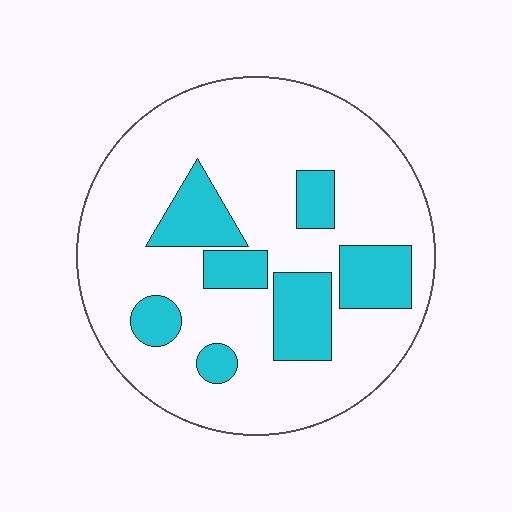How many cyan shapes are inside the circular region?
7.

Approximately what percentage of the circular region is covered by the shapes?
Approximately 25%.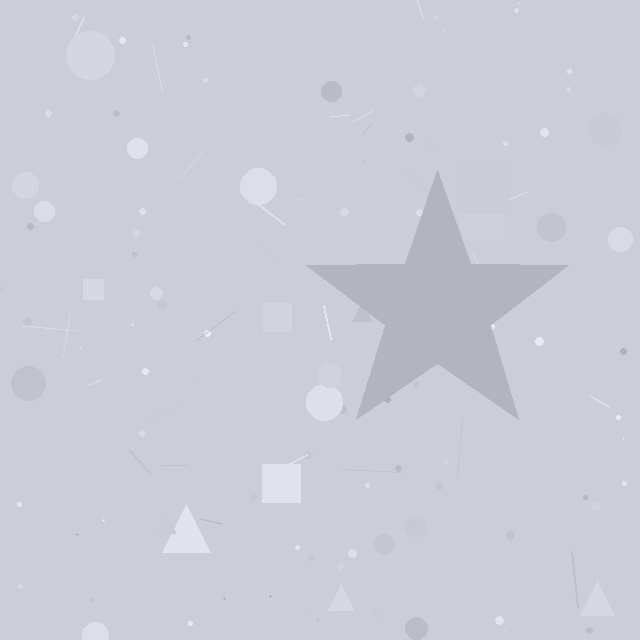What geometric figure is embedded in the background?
A star is embedded in the background.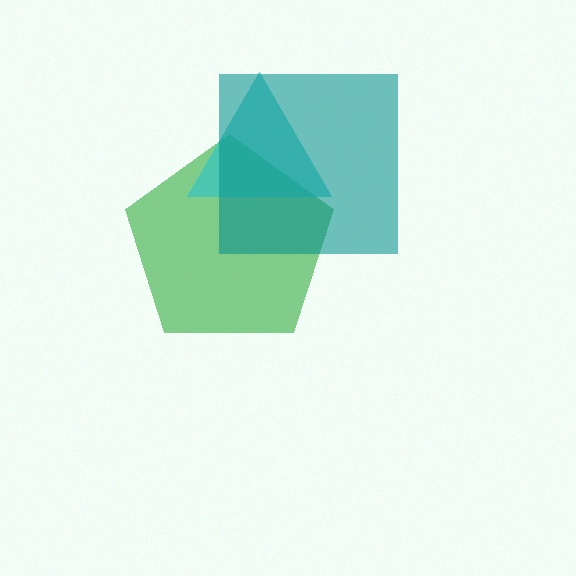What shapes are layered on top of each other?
The layered shapes are: a green pentagon, a cyan triangle, a teal square.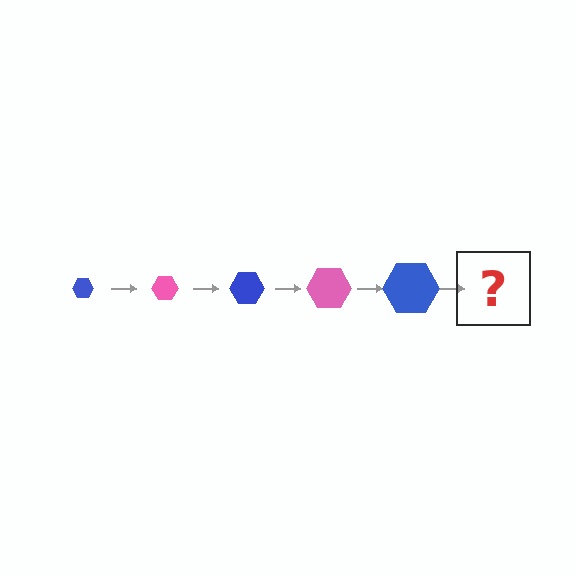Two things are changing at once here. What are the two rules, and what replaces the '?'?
The two rules are that the hexagon grows larger each step and the color cycles through blue and pink. The '?' should be a pink hexagon, larger than the previous one.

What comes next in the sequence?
The next element should be a pink hexagon, larger than the previous one.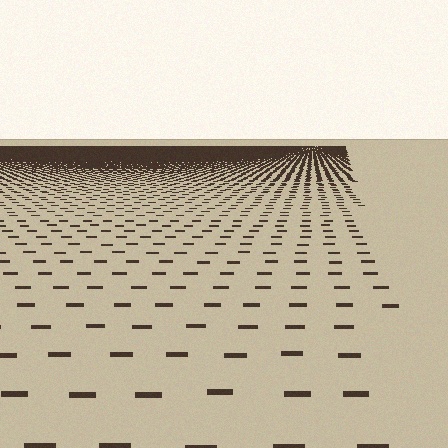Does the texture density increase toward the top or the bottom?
Density increases toward the top.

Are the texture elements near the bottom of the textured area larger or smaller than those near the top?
Larger. Near the bottom, elements are closer to the viewer and appear at a bigger on-screen size.